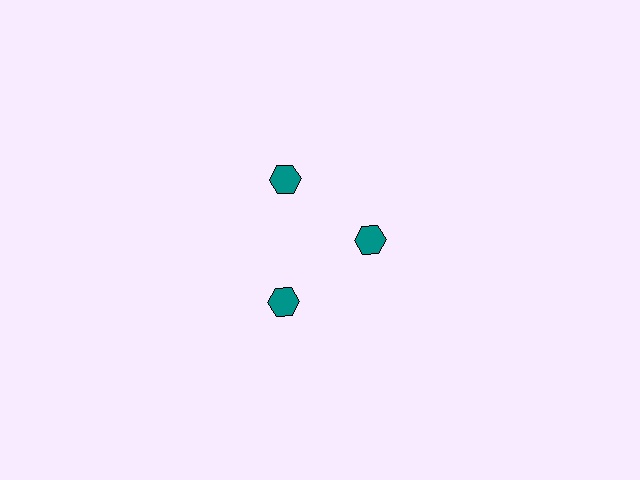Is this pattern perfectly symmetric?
No. The 3 teal hexagons are arranged in a ring, but one element near the 3 o'clock position is pulled inward toward the center, breaking the 3-fold rotational symmetry.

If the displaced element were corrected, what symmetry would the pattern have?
It would have 3-fold rotational symmetry — the pattern would map onto itself every 120 degrees.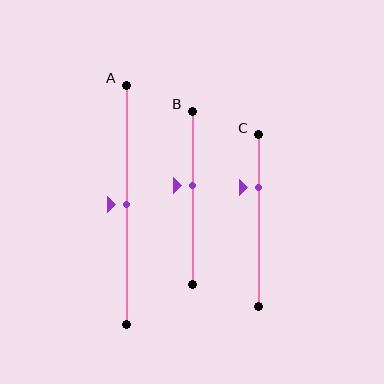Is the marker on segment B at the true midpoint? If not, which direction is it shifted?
No, the marker on segment B is shifted upward by about 7% of the segment length.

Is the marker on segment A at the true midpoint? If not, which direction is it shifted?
Yes, the marker on segment A is at the true midpoint.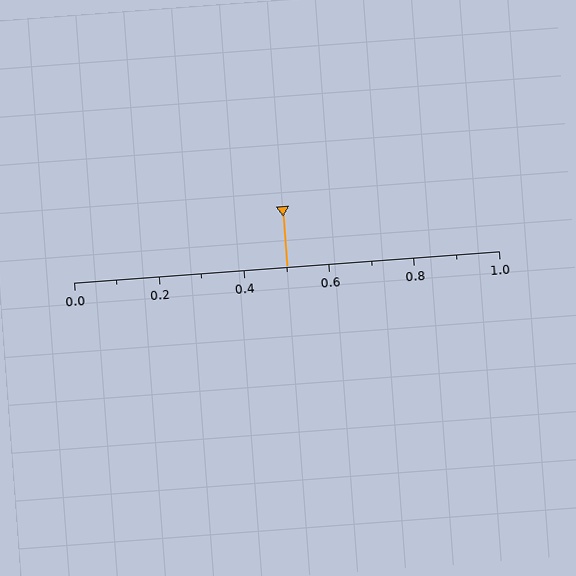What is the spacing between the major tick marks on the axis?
The major ticks are spaced 0.2 apart.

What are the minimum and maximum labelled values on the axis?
The axis runs from 0.0 to 1.0.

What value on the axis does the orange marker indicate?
The marker indicates approximately 0.5.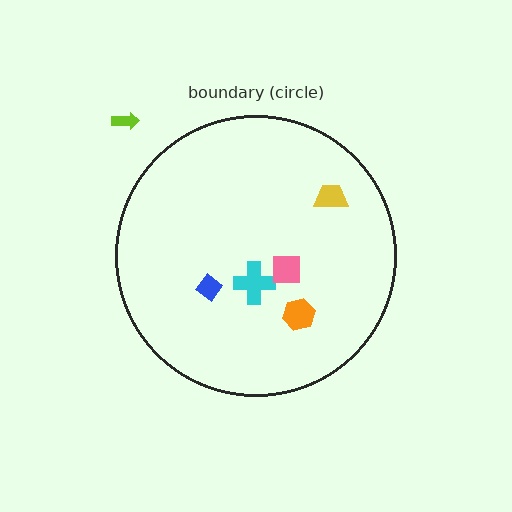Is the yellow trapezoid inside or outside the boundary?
Inside.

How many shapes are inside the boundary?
5 inside, 1 outside.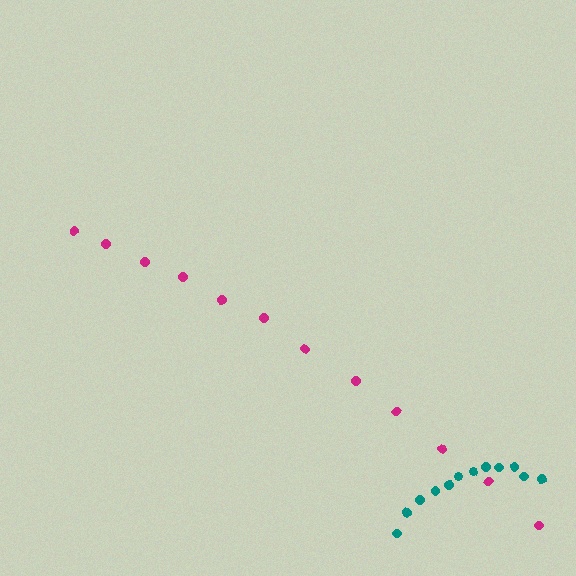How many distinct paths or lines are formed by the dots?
There are 2 distinct paths.